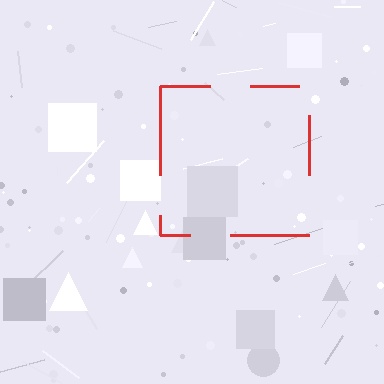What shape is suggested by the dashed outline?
The dashed outline suggests a square.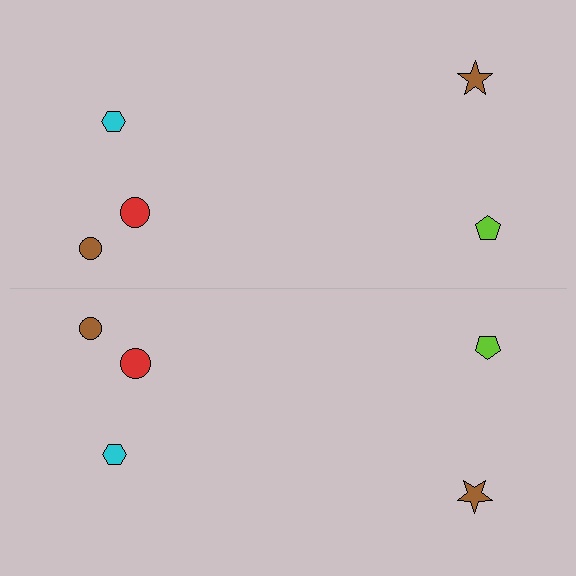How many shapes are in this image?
There are 10 shapes in this image.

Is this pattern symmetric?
Yes, this pattern has bilateral (reflection) symmetry.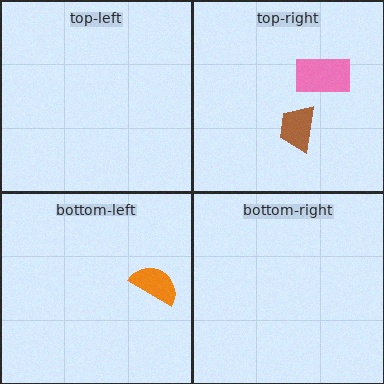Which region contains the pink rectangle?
The top-right region.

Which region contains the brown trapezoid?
The top-right region.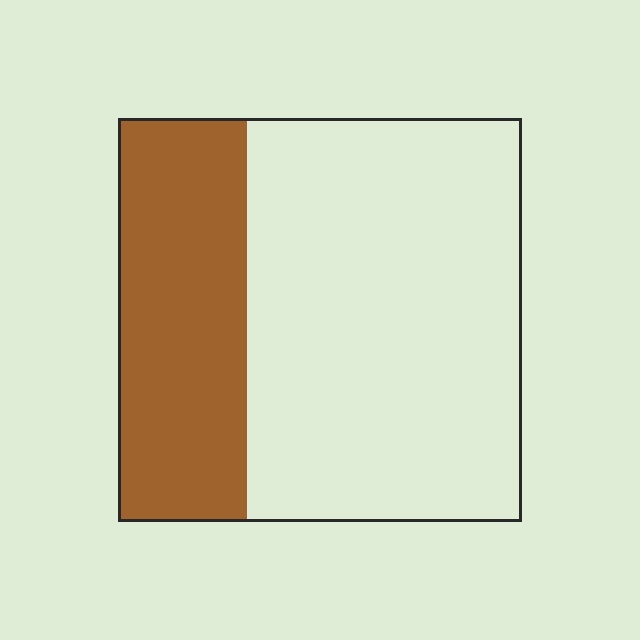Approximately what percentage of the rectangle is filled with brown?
Approximately 30%.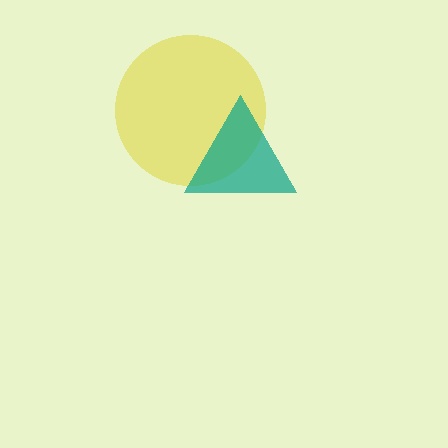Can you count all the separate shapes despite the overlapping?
Yes, there are 2 separate shapes.